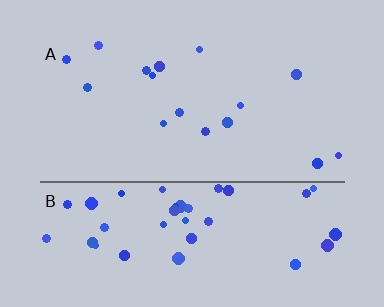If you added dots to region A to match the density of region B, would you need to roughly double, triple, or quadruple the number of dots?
Approximately triple.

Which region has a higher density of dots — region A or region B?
B (the bottom).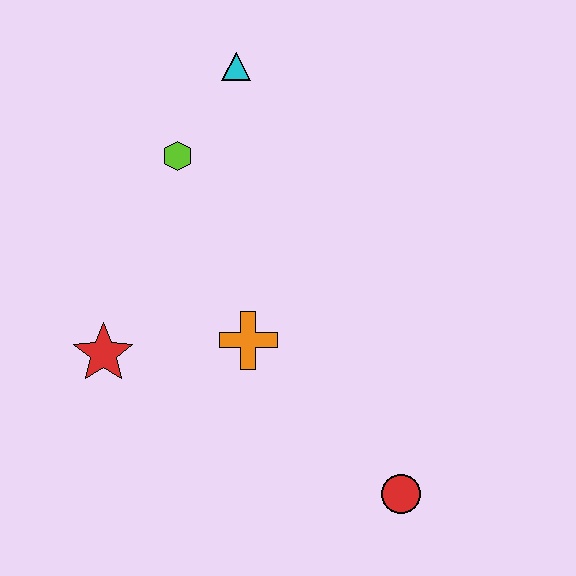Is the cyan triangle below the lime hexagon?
No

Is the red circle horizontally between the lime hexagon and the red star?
No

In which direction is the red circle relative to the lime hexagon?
The red circle is below the lime hexagon.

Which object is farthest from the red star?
The red circle is farthest from the red star.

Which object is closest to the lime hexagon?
The cyan triangle is closest to the lime hexagon.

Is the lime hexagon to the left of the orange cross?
Yes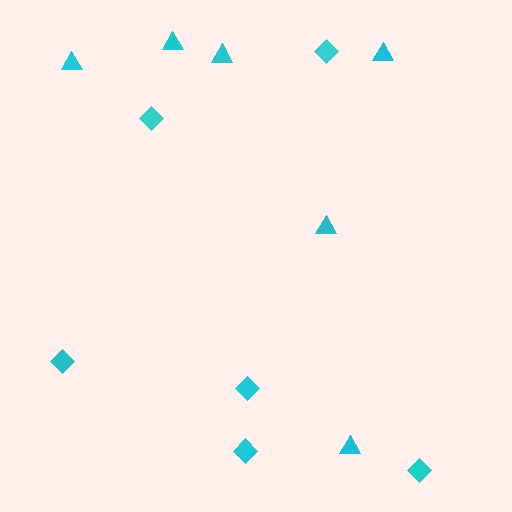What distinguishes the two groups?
There are 2 groups: one group of diamonds (6) and one group of triangles (6).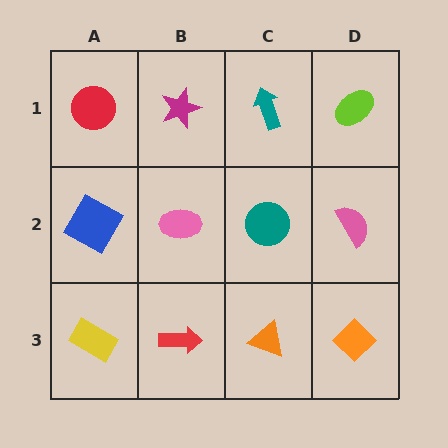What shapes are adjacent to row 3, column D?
A pink semicircle (row 2, column D), an orange triangle (row 3, column C).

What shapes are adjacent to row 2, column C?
A teal arrow (row 1, column C), an orange triangle (row 3, column C), a pink ellipse (row 2, column B), a pink semicircle (row 2, column D).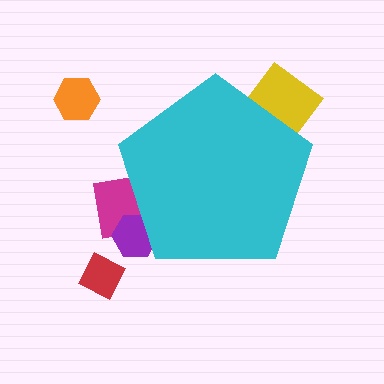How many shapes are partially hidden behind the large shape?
3 shapes are partially hidden.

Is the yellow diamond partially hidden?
Yes, the yellow diamond is partially hidden behind the cyan pentagon.